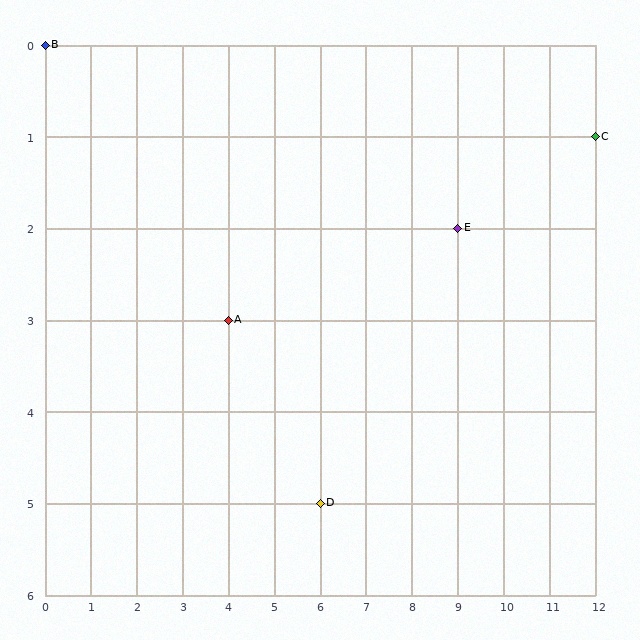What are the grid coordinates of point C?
Point C is at grid coordinates (12, 1).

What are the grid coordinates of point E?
Point E is at grid coordinates (9, 2).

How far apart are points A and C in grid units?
Points A and C are 8 columns and 2 rows apart (about 8.2 grid units diagonally).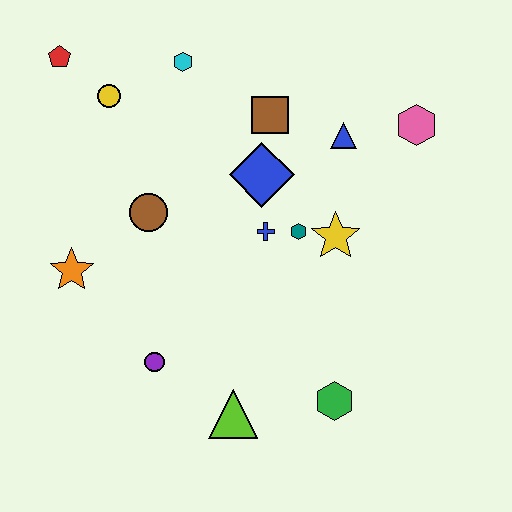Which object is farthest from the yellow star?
The red pentagon is farthest from the yellow star.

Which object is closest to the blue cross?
The teal hexagon is closest to the blue cross.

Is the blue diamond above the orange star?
Yes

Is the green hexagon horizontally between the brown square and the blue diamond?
No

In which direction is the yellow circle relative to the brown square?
The yellow circle is to the left of the brown square.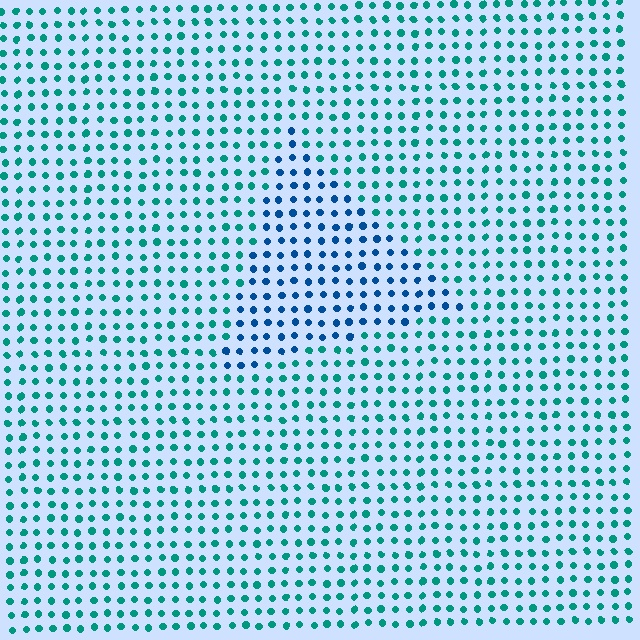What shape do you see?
I see a triangle.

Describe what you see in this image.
The image is filled with small teal elements in a uniform arrangement. A triangle-shaped region is visible where the elements are tinted to a slightly different hue, forming a subtle color boundary.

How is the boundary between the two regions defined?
The boundary is defined purely by a slight shift in hue (about 40 degrees). Spacing, size, and orientation are identical on both sides.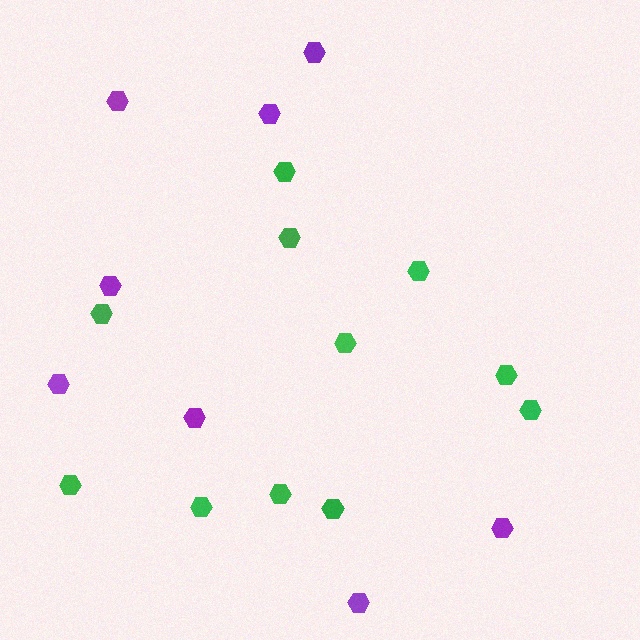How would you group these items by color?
There are 2 groups: one group of purple hexagons (8) and one group of green hexagons (11).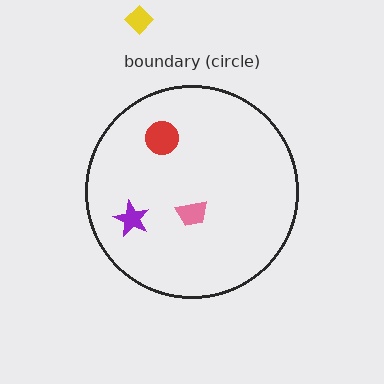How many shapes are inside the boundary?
3 inside, 1 outside.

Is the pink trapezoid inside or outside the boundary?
Inside.